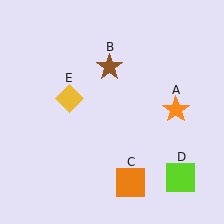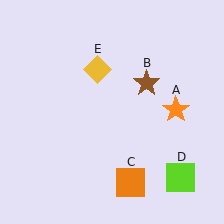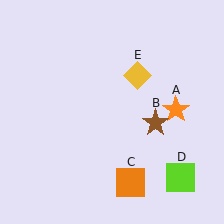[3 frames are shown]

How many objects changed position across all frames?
2 objects changed position: brown star (object B), yellow diamond (object E).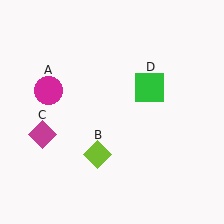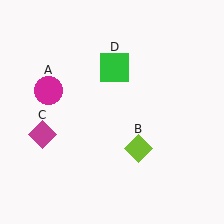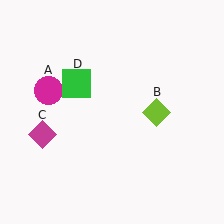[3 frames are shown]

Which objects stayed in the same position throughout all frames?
Magenta circle (object A) and magenta diamond (object C) remained stationary.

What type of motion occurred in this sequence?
The lime diamond (object B), green square (object D) rotated counterclockwise around the center of the scene.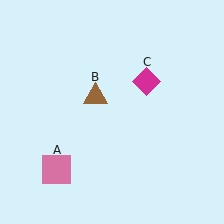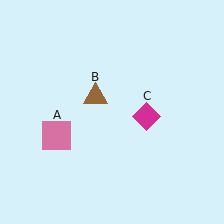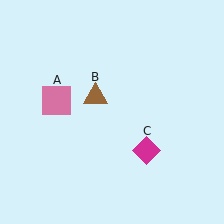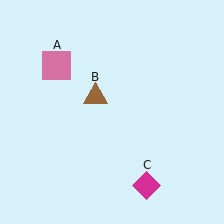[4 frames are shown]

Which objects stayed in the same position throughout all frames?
Brown triangle (object B) remained stationary.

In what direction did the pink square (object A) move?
The pink square (object A) moved up.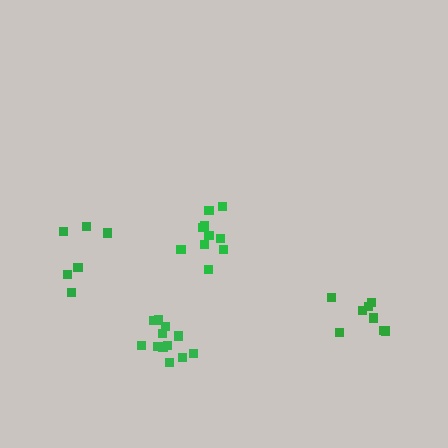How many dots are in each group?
Group 1: 12 dots, Group 2: 6 dots, Group 3: 8 dots, Group 4: 10 dots (36 total).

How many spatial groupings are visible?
There are 4 spatial groupings.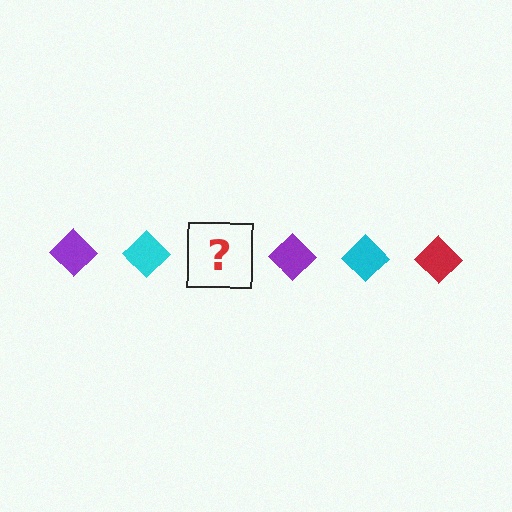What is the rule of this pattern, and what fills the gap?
The rule is that the pattern cycles through purple, cyan, red diamonds. The gap should be filled with a red diamond.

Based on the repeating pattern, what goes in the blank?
The blank should be a red diamond.